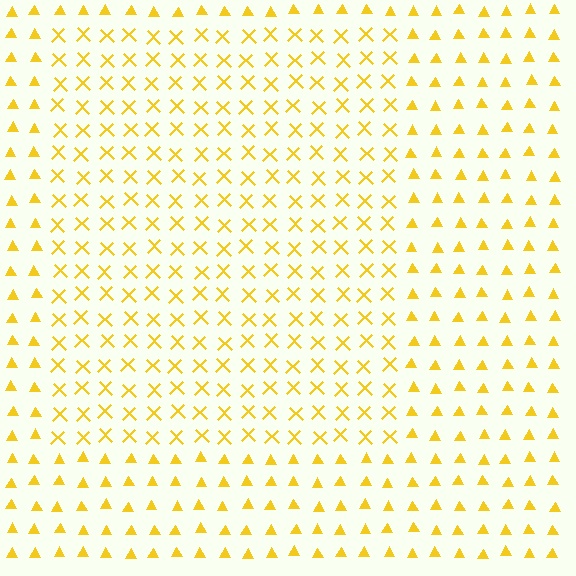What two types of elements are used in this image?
The image uses X marks inside the rectangle region and triangles outside it.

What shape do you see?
I see a rectangle.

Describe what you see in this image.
The image is filled with small yellow elements arranged in a uniform grid. A rectangle-shaped region contains X marks, while the surrounding area contains triangles. The boundary is defined purely by the change in element shape.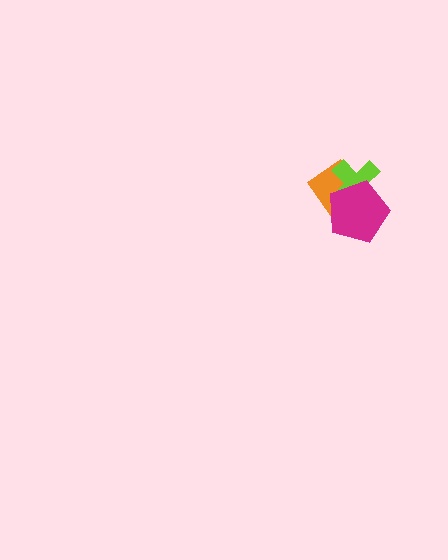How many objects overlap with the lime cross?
2 objects overlap with the lime cross.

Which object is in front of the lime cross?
The magenta pentagon is in front of the lime cross.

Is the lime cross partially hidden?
Yes, it is partially covered by another shape.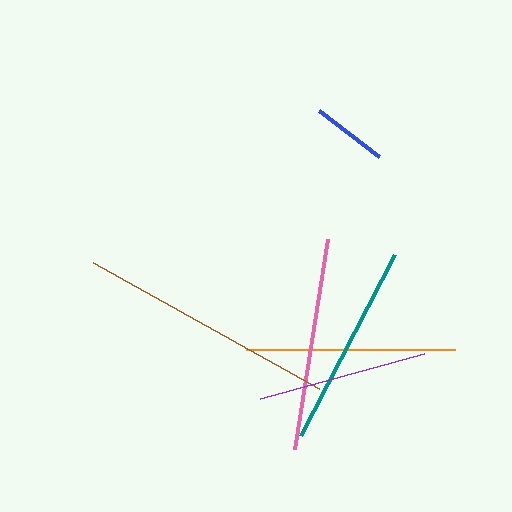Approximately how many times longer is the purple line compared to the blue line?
The purple line is approximately 2.2 times the length of the blue line.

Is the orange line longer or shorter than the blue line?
The orange line is longer than the blue line.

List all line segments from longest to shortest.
From longest to shortest: brown, pink, orange, teal, purple, blue.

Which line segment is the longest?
The brown line is the longest at approximately 258 pixels.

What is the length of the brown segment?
The brown segment is approximately 258 pixels long.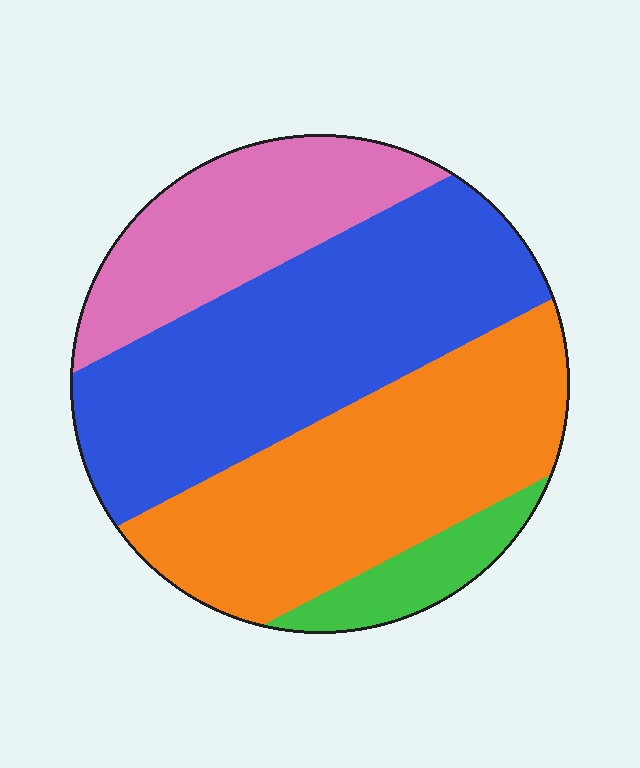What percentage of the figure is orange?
Orange takes up about one third (1/3) of the figure.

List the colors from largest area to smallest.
From largest to smallest: blue, orange, pink, green.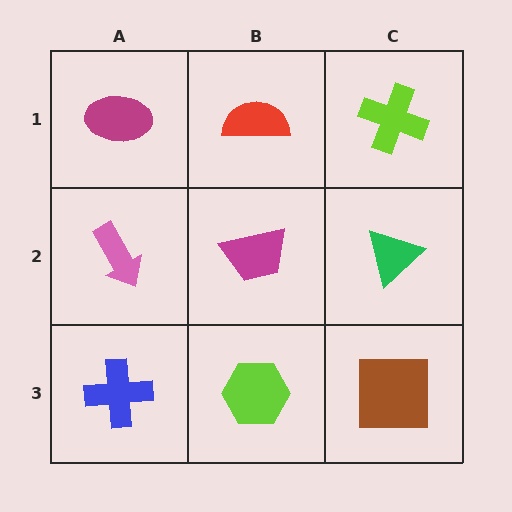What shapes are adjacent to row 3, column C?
A green triangle (row 2, column C), a lime hexagon (row 3, column B).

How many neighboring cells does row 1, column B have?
3.